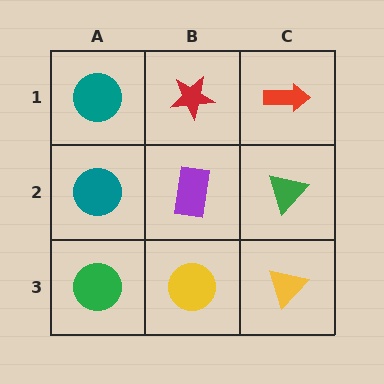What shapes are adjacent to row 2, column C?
A red arrow (row 1, column C), a yellow triangle (row 3, column C), a purple rectangle (row 2, column B).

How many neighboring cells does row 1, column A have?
2.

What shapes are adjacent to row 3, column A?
A teal circle (row 2, column A), a yellow circle (row 3, column B).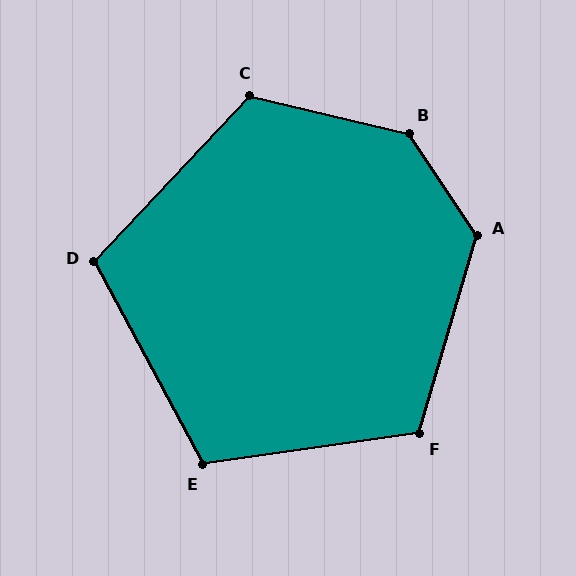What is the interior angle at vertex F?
Approximately 114 degrees (obtuse).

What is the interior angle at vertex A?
Approximately 130 degrees (obtuse).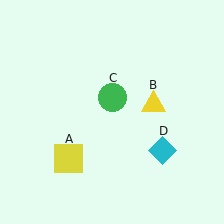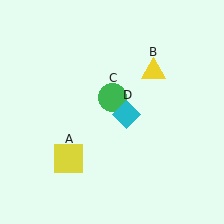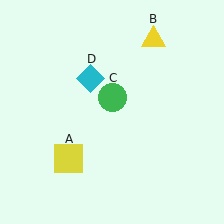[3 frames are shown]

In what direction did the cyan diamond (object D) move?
The cyan diamond (object D) moved up and to the left.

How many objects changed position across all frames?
2 objects changed position: yellow triangle (object B), cyan diamond (object D).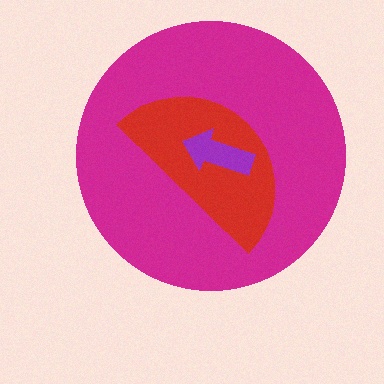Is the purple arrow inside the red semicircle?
Yes.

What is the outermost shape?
The magenta circle.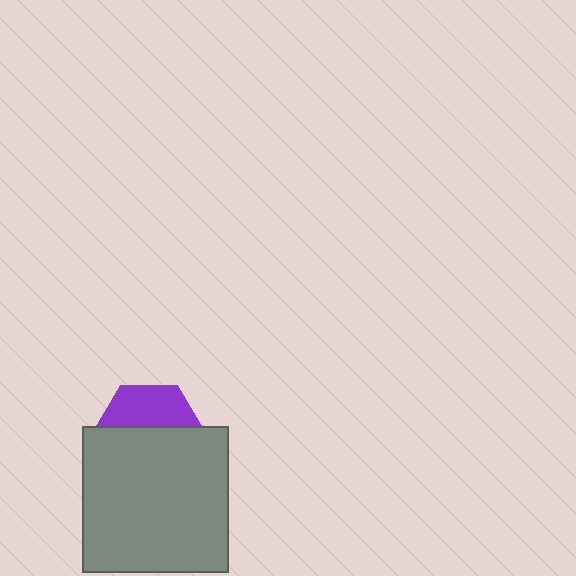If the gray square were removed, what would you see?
You would see the complete purple hexagon.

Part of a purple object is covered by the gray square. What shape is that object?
It is a hexagon.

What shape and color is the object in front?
The object in front is a gray square.